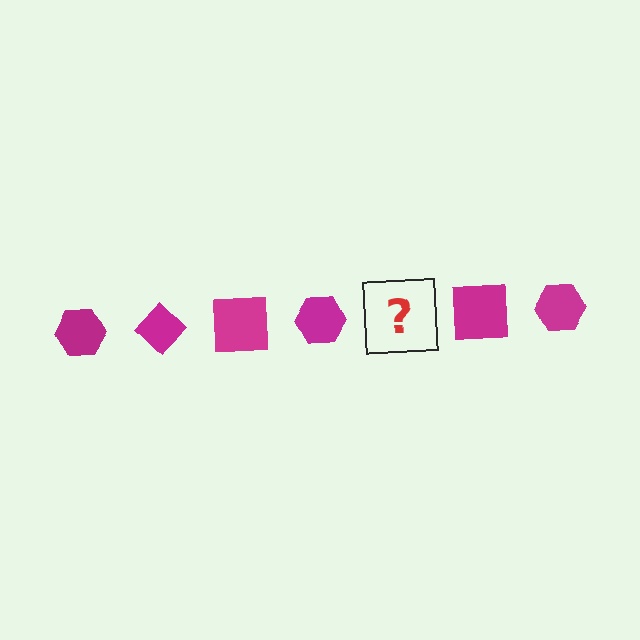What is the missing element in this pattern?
The missing element is a magenta diamond.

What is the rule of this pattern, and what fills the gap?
The rule is that the pattern cycles through hexagon, diamond, square shapes in magenta. The gap should be filled with a magenta diamond.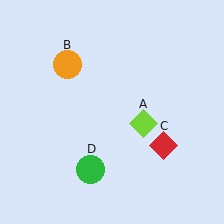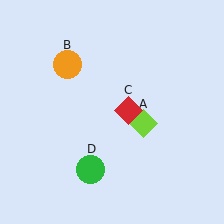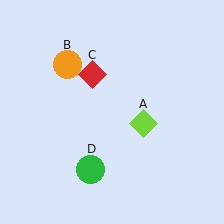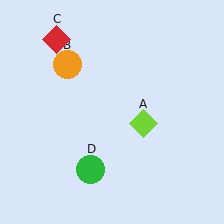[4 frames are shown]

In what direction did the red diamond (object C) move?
The red diamond (object C) moved up and to the left.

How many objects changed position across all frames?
1 object changed position: red diamond (object C).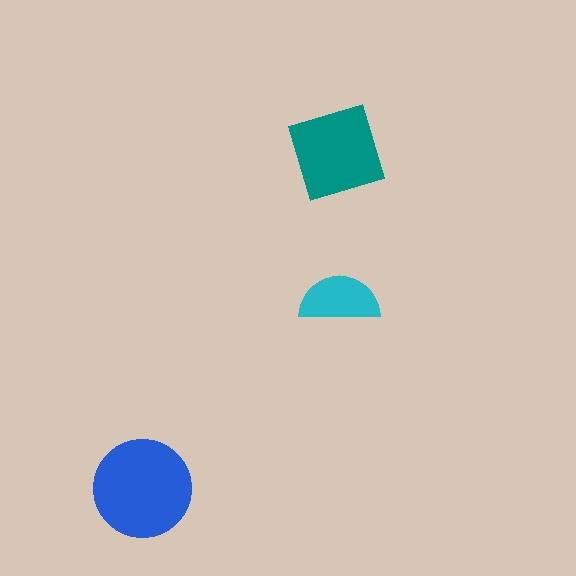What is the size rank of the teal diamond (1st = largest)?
2nd.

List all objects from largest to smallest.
The blue circle, the teal diamond, the cyan semicircle.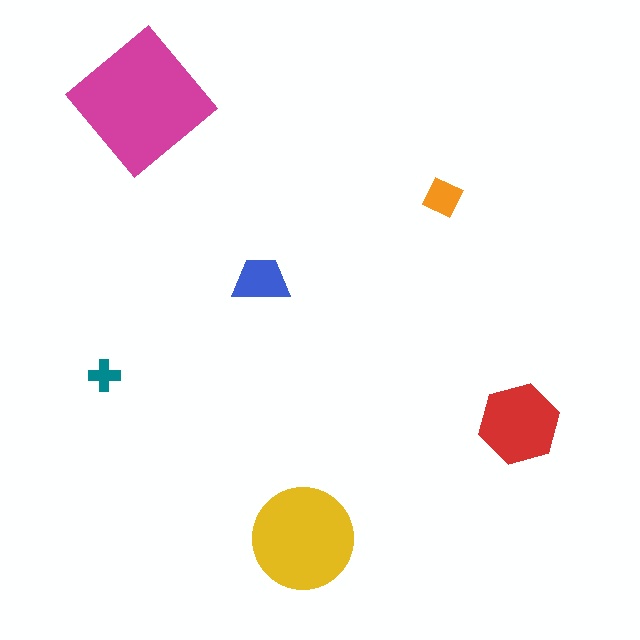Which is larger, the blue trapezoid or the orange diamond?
The blue trapezoid.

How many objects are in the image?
There are 6 objects in the image.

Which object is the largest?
The magenta diamond.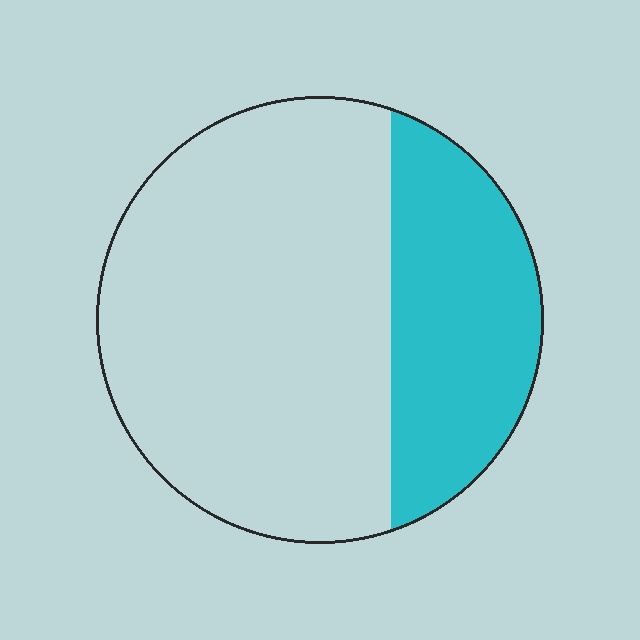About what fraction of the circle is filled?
About one third (1/3).